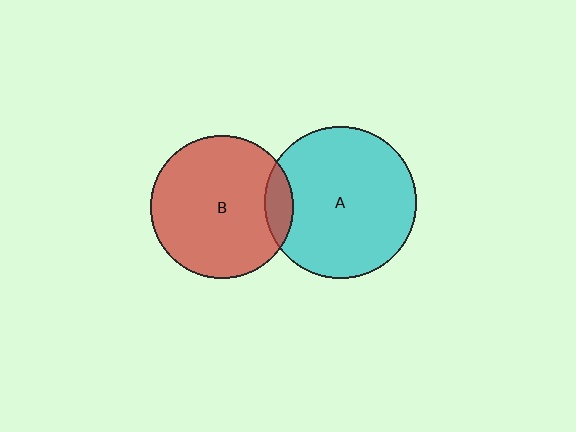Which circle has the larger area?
Circle A (cyan).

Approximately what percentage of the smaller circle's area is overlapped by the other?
Approximately 10%.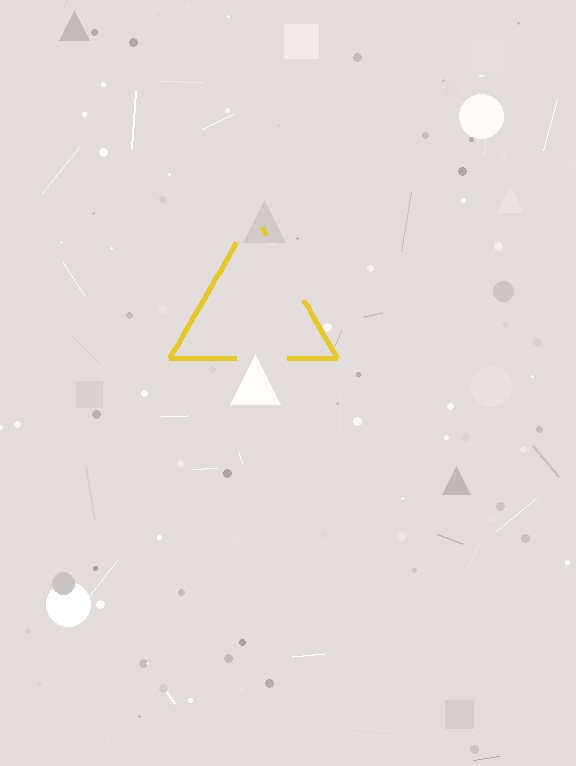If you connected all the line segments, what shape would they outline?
They would outline a triangle.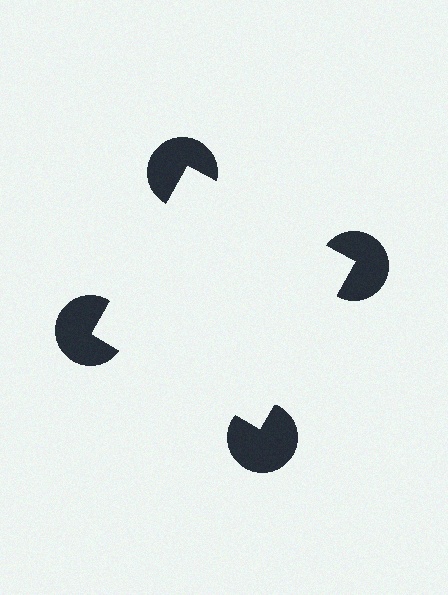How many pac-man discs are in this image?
There are 4 — one at each vertex of the illusory square.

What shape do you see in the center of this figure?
An illusory square — its edges are inferred from the aligned wedge cuts in the pac-man discs, not physically drawn.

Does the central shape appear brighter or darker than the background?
It typically appears slightly brighter than the background, even though no actual brightness change is drawn.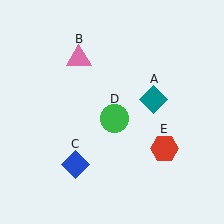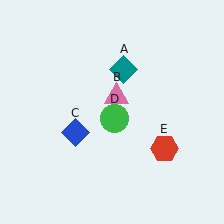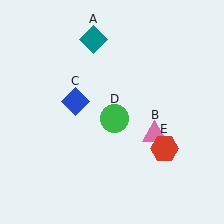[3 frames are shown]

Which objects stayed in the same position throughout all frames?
Green circle (object D) and red hexagon (object E) remained stationary.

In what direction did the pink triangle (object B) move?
The pink triangle (object B) moved down and to the right.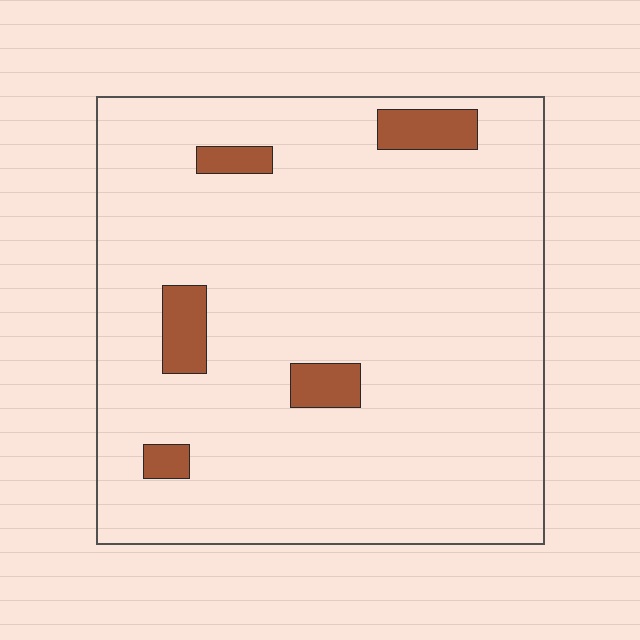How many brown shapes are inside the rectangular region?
5.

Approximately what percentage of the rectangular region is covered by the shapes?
Approximately 10%.